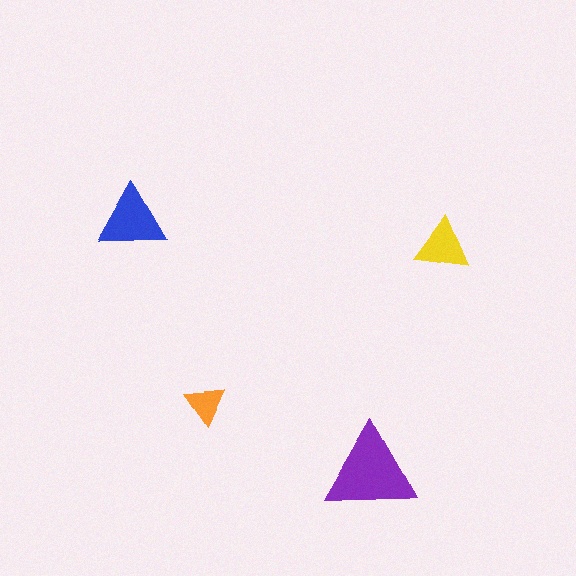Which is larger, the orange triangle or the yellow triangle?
The yellow one.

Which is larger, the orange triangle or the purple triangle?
The purple one.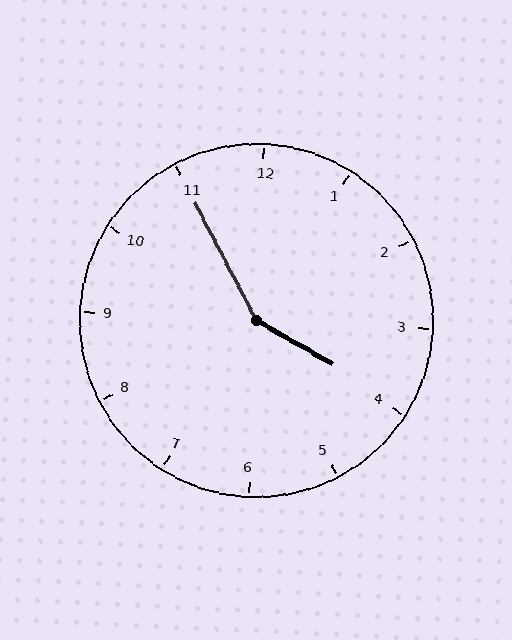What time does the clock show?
3:55.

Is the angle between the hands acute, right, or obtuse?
It is obtuse.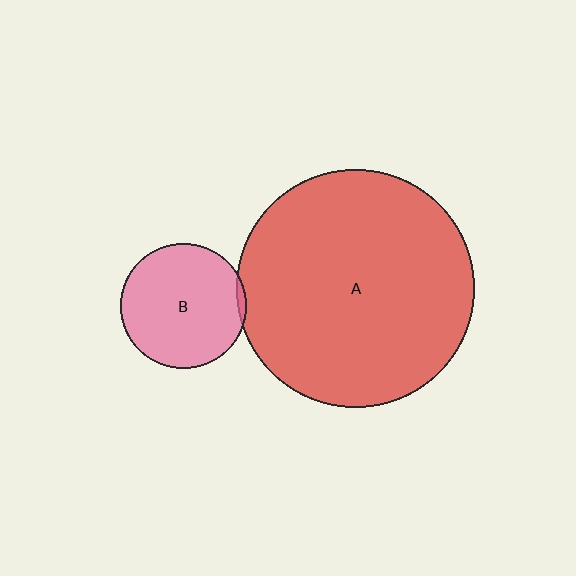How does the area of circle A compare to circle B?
Approximately 3.6 times.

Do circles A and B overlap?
Yes.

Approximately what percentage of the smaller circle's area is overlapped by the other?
Approximately 5%.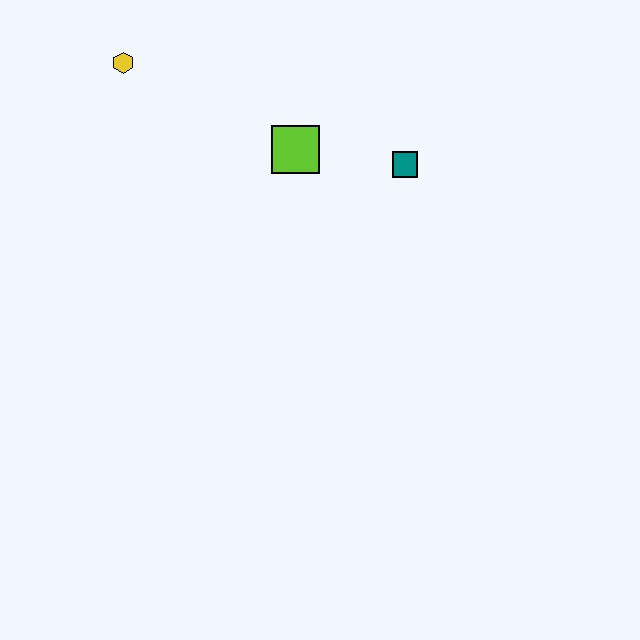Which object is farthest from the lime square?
The yellow hexagon is farthest from the lime square.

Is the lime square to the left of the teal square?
Yes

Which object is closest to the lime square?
The teal square is closest to the lime square.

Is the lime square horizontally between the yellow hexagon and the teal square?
Yes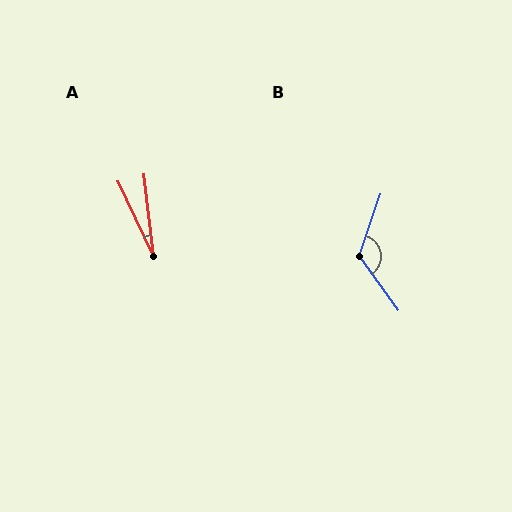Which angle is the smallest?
A, at approximately 19 degrees.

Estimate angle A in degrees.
Approximately 19 degrees.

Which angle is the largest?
B, at approximately 125 degrees.